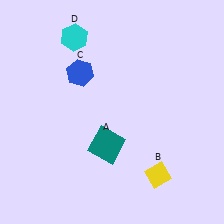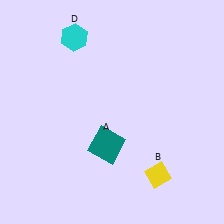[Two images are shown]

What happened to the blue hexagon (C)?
The blue hexagon (C) was removed in Image 2. It was in the top-left area of Image 1.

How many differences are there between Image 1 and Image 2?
There is 1 difference between the two images.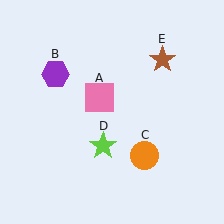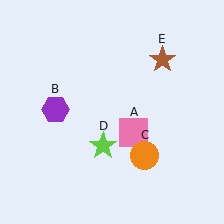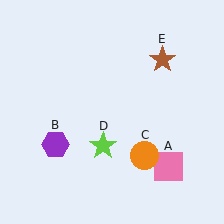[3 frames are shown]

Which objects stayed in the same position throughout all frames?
Orange circle (object C) and lime star (object D) and brown star (object E) remained stationary.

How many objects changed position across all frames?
2 objects changed position: pink square (object A), purple hexagon (object B).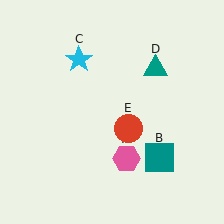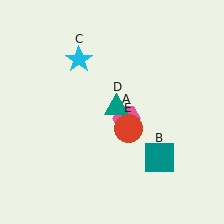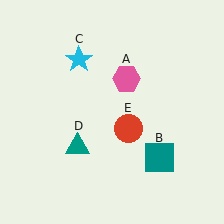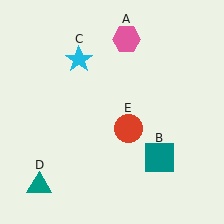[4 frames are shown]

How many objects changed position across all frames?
2 objects changed position: pink hexagon (object A), teal triangle (object D).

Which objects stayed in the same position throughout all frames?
Teal square (object B) and cyan star (object C) and red circle (object E) remained stationary.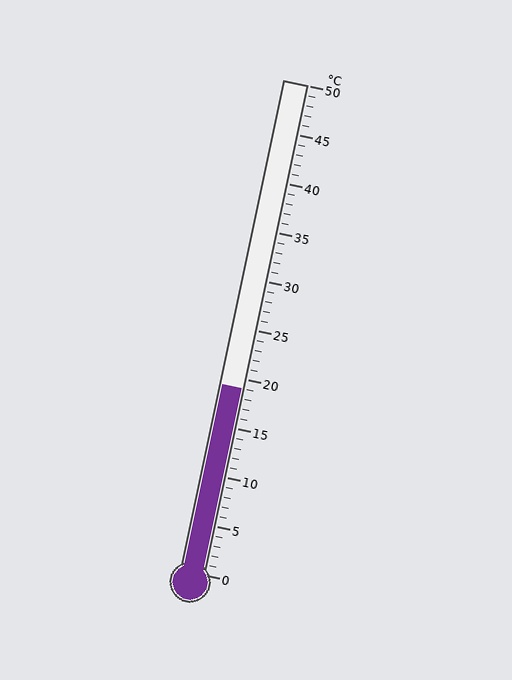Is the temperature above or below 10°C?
The temperature is above 10°C.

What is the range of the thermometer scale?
The thermometer scale ranges from 0°C to 50°C.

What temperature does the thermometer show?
The thermometer shows approximately 19°C.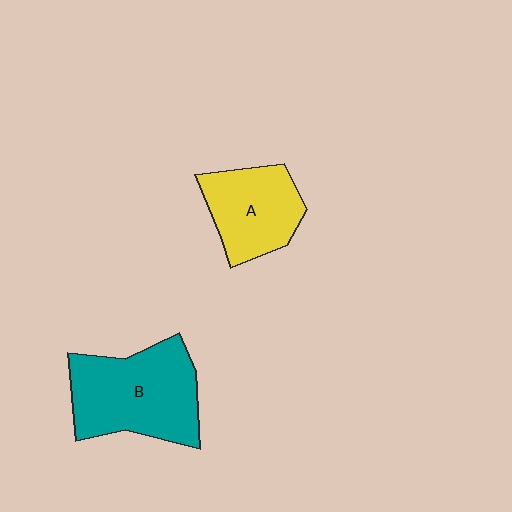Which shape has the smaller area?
Shape A (yellow).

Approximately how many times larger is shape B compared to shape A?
Approximately 1.5 times.